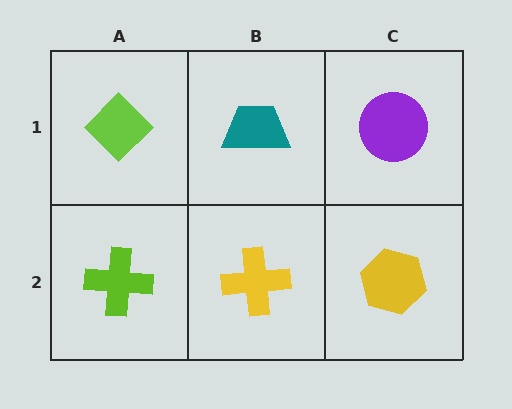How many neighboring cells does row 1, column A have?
2.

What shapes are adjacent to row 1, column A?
A lime cross (row 2, column A), a teal trapezoid (row 1, column B).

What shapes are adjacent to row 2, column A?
A lime diamond (row 1, column A), a yellow cross (row 2, column B).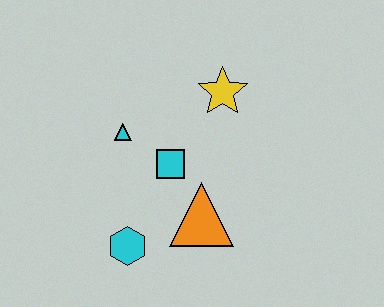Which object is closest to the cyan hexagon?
The orange triangle is closest to the cyan hexagon.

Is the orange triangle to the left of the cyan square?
No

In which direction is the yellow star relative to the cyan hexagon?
The yellow star is above the cyan hexagon.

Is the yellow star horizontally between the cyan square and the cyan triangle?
No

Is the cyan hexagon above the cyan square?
No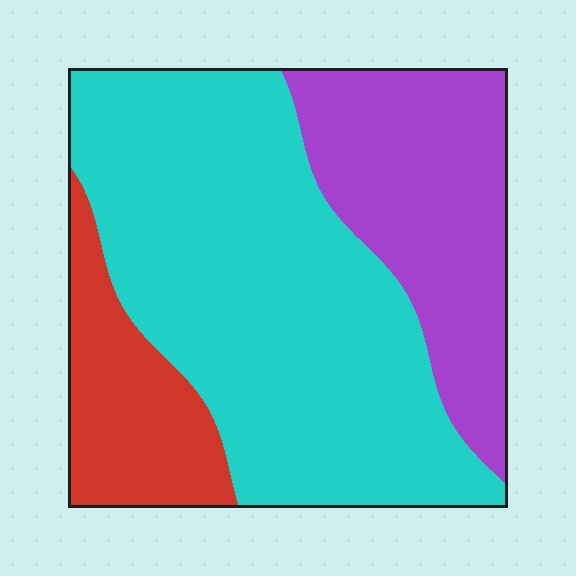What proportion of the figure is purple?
Purple takes up about one quarter (1/4) of the figure.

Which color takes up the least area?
Red, at roughly 15%.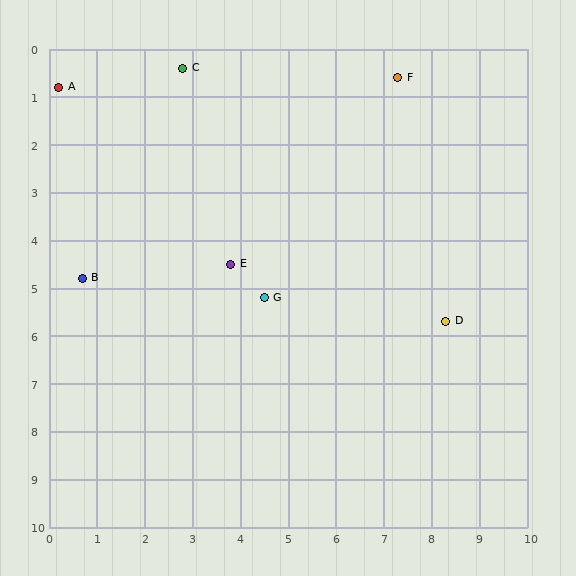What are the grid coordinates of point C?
Point C is at approximately (2.8, 0.4).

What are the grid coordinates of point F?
Point F is at approximately (7.3, 0.6).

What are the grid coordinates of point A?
Point A is at approximately (0.2, 0.8).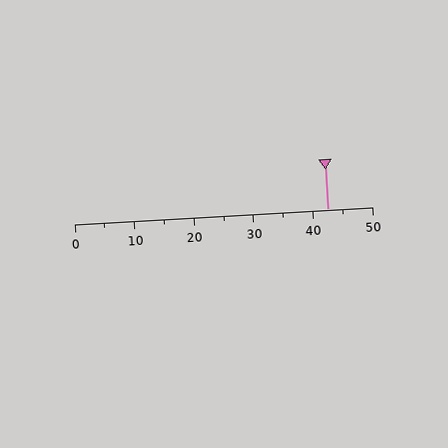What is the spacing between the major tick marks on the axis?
The major ticks are spaced 10 apart.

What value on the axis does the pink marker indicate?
The marker indicates approximately 42.5.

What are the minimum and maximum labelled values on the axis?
The axis runs from 0 to 50.